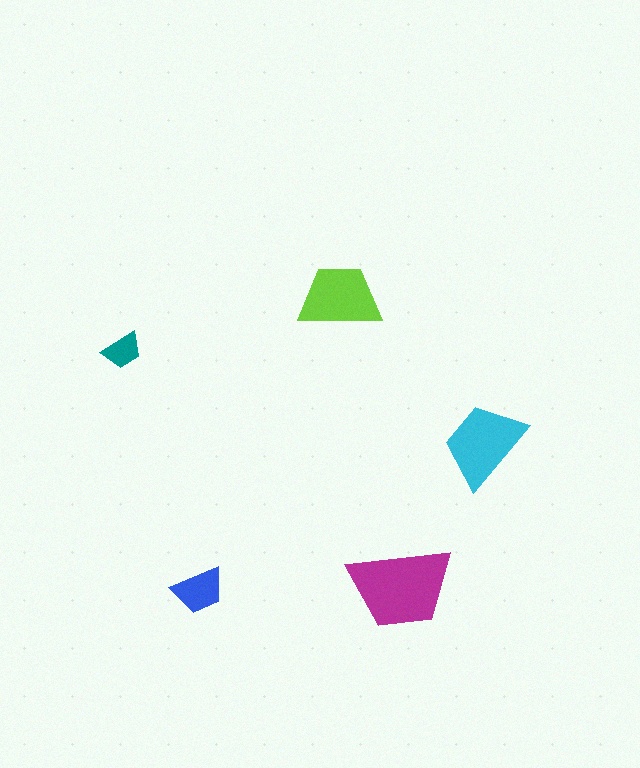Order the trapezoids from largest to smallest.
the magenta one, the cyan one, the lime one, the blue one, the teal one.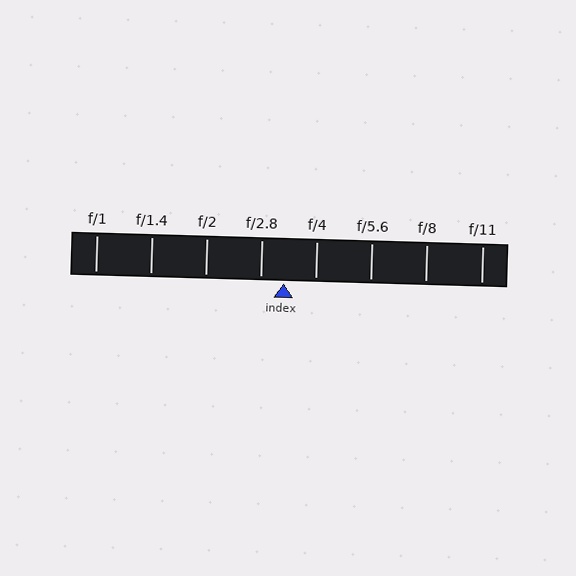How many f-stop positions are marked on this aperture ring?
There are 8 f-stop positions marked.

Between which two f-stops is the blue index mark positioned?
The index mark is between f/2.8 and f/4.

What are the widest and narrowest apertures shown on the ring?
The widest aperture shown is f/1 and the narrowest is f/11.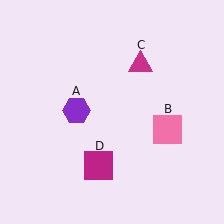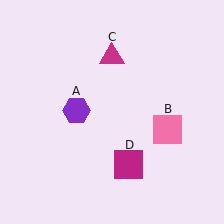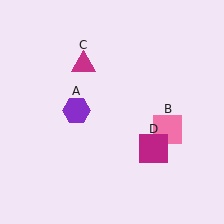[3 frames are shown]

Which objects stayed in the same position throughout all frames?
Purple hexagon (object A) and pink square (object B) remained stationary.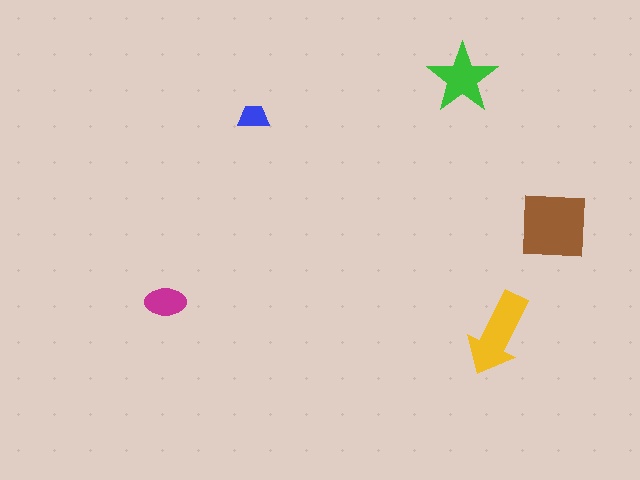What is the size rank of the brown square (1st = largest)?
1st.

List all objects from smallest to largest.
The blue trapezoid, the magenta ellipse, the green star, the yellow arrow, the brown square.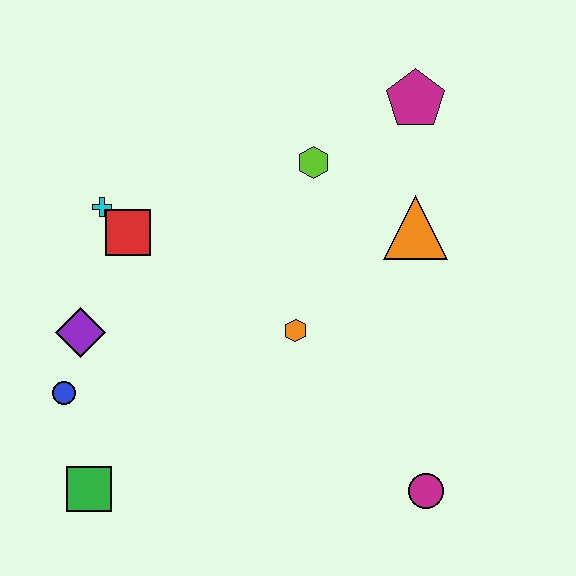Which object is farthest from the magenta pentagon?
The green square is farthest from the magenta pentagon.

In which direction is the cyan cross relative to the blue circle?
The cyan cross is above the blue circle.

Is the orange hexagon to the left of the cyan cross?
No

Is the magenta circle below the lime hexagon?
Yes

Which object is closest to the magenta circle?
The orange hexagon is closest to the magenta circle.